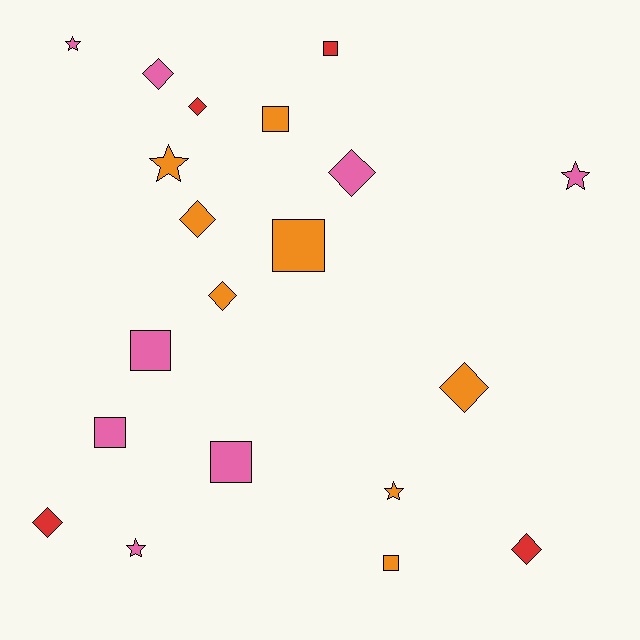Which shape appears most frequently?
Diamond, with 8 objects.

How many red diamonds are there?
There are 3 red diamonds.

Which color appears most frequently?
Pink, with 8 objects.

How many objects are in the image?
There are 20 objects.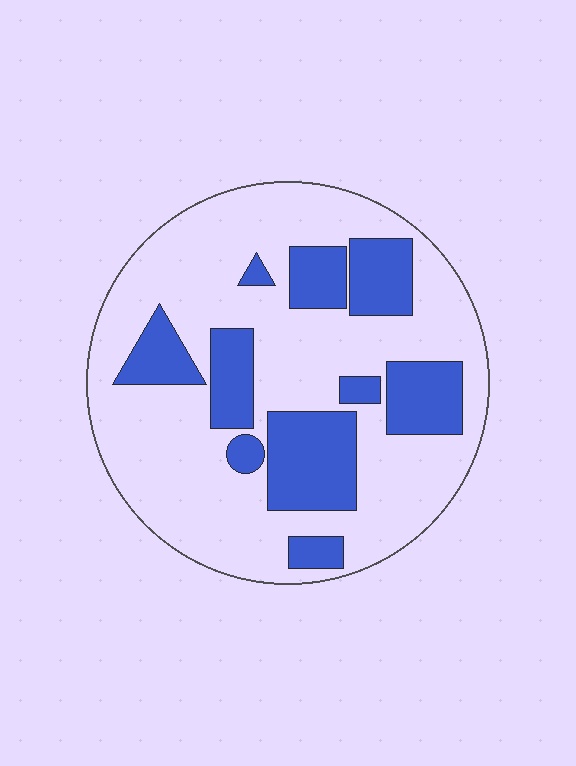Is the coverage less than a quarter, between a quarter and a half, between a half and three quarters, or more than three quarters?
Between a quarter and a half.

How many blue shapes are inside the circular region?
10.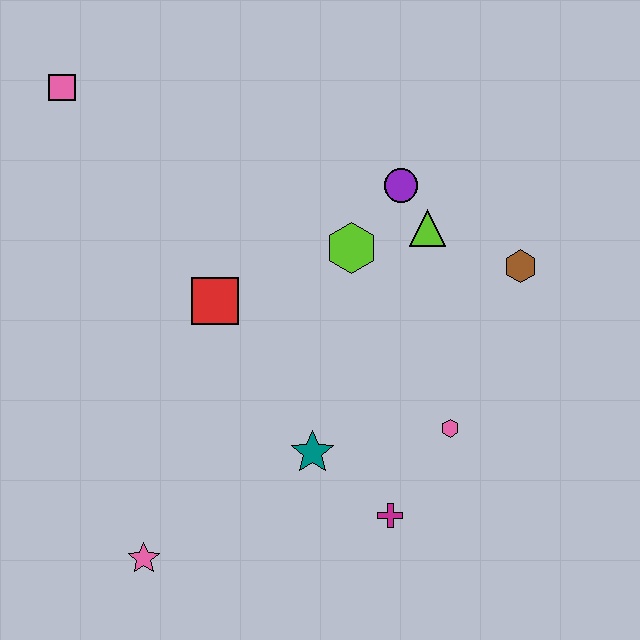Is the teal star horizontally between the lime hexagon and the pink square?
Yes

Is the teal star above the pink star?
Yes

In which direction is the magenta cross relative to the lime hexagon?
The magenta cross is below the lime hexagon.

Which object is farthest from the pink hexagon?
The pink square is farthest from the pink hexagon.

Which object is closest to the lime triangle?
The purple circle is closest to the lime triangle.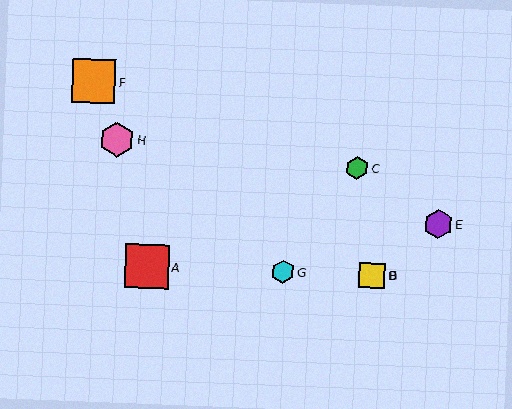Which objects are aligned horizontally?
Objects A, B, D, G are aligned horizontally.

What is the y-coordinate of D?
Object D is at y≈275.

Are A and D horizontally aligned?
Yes, both are at y≈267.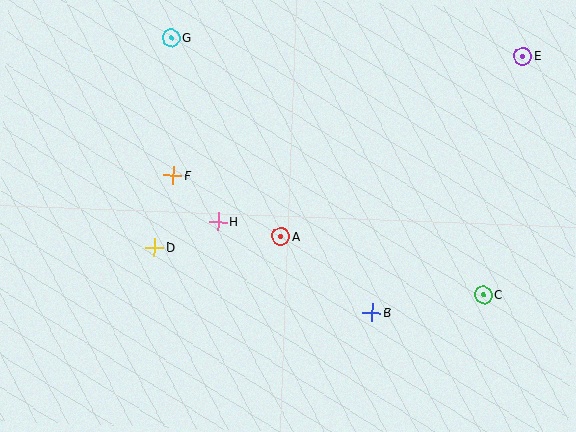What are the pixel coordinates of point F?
Point F is at (173, 175).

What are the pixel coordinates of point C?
Point C is at (484, 294).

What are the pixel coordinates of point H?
Point H is at (218, 221).